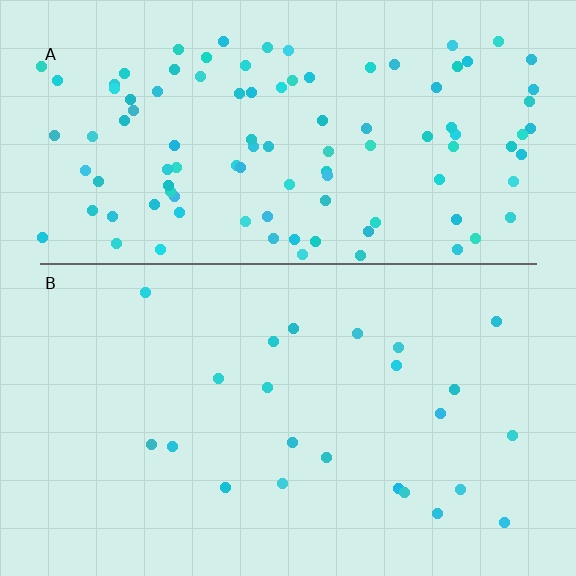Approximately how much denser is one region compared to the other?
Approximately 4.5× — region A over region B.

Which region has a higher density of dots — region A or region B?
A (the top).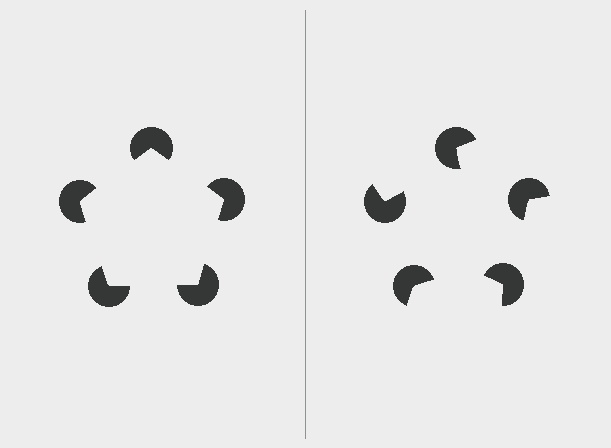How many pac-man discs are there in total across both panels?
10 — 5 on each side.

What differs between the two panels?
The pac-man discs are positioned identically on both sides; only the wedge orientations differ. On the left they align to a pentagon; on the right they are misaligned.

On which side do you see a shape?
An illusory pentagon appears on the left side. On the right side the wedge cuts are rotated, so no coherent shape forms.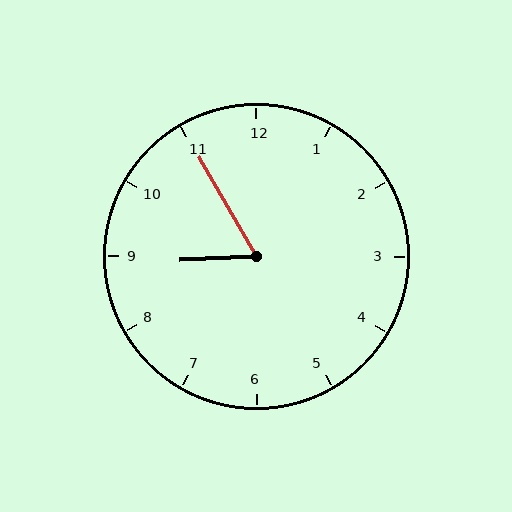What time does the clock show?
8:55.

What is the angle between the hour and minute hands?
Approximately 62 degrees.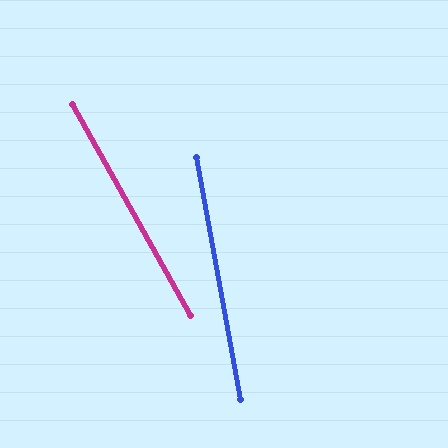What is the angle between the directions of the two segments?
Approximately 19 degrees.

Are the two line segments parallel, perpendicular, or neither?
Neither parallel nor perpendicular — they differ by about 19°.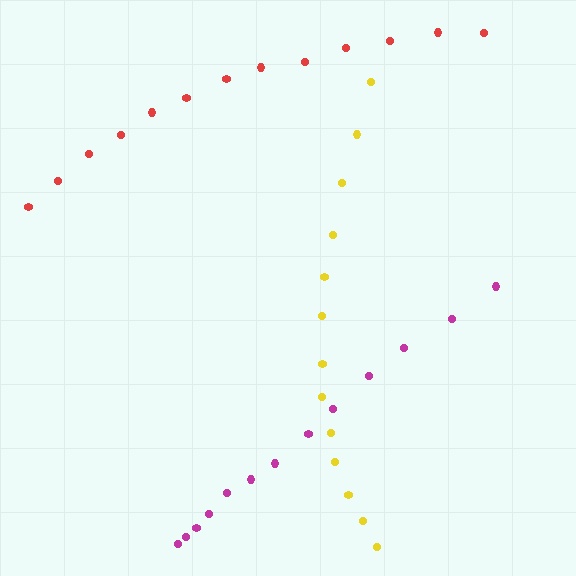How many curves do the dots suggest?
There are 3 distinct paths.